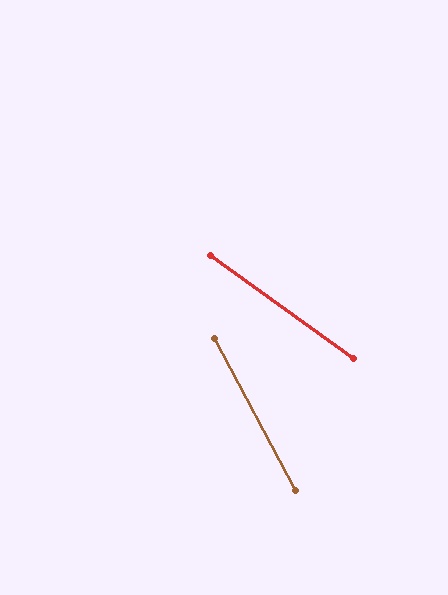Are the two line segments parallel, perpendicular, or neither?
Neither parallel nor perpendicular — they differ by about 26°.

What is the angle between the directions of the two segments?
Approximately 26 degrees.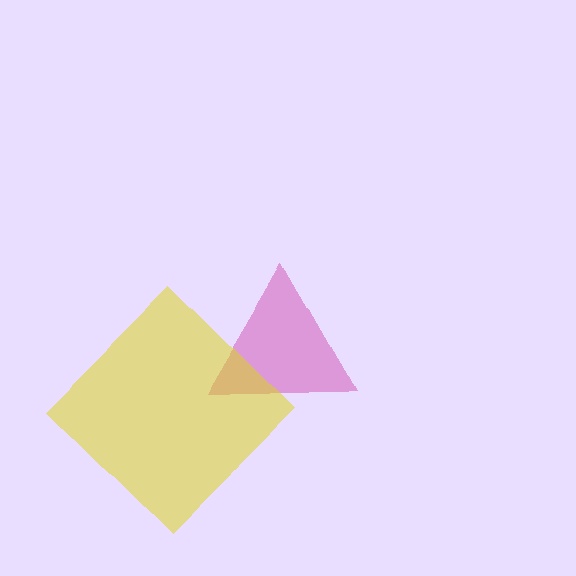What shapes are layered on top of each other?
The layered shapes are: a magenta triangle, a yellow diamond.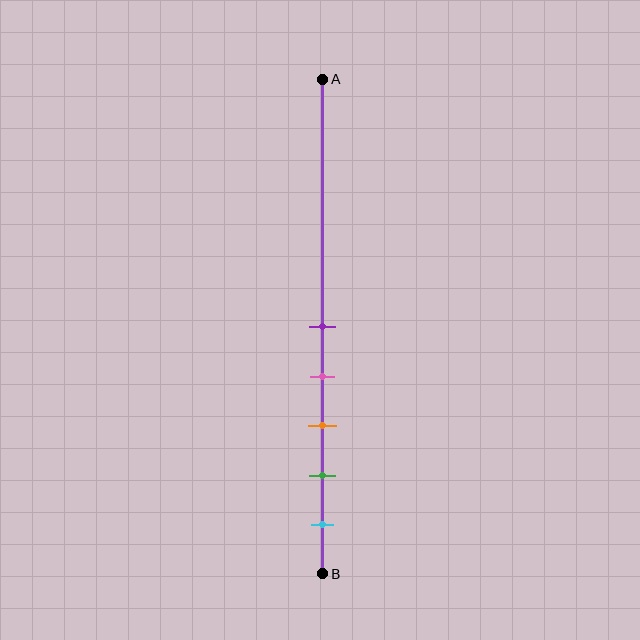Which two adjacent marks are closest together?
The purple and pink marks are the closest adjacent pair.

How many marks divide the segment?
There are 5 marks dividing the segment.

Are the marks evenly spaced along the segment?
Yes, the marks are approximately evenly spaced.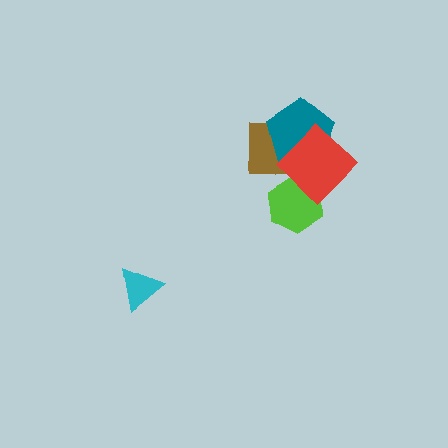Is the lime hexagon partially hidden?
Yes, it is partially covered by another shape.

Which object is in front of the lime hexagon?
The red diamond is in front of the lime hexagon.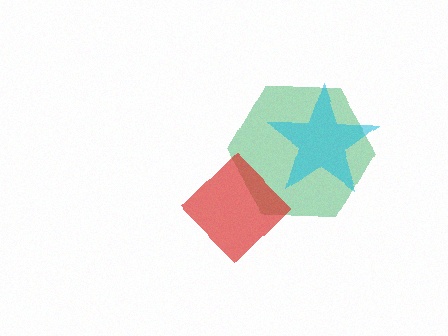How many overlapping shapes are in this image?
There are 3 overlapping shapes in the image.